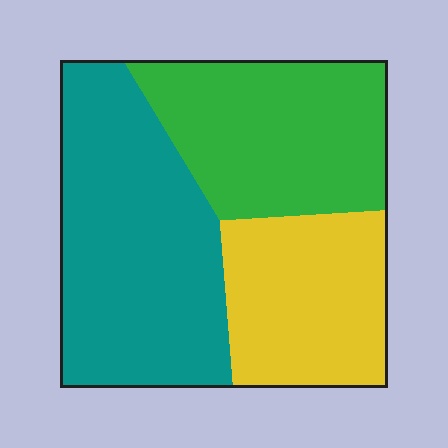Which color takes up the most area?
Teal, at roughly 45%.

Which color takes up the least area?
Yellow, at roughly 25%.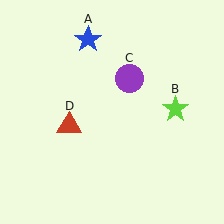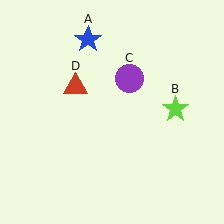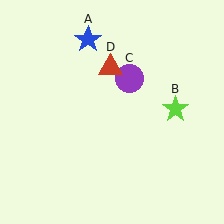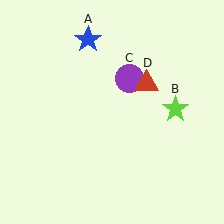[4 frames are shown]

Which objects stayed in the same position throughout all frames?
Blue star (object A) and lime star (object B) and purple circle (object C) remained stationary.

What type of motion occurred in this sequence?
The red triangle (object D) rotated clockwise around the center of the scene.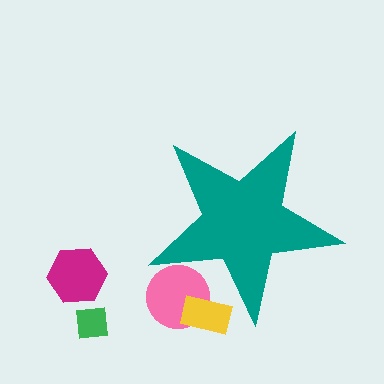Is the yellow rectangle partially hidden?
Yes, the yellow rectangle is partially hidden behind the teal star.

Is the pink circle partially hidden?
Yes, the pink circle is partially hidden behind the teal star.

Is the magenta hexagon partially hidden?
No, the magenta hexagon is fully visible.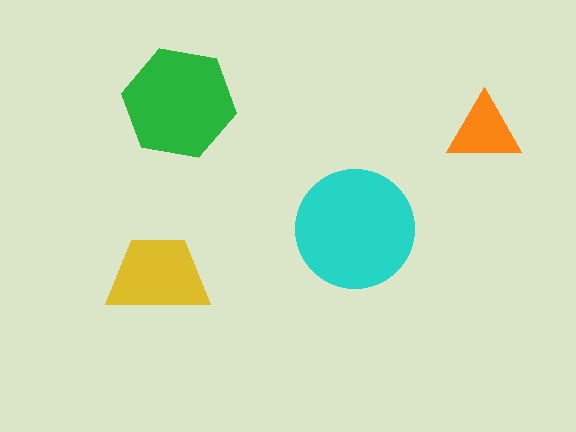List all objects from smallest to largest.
The orange triangle, the yellow trapezoid, the green hexagon, the cyan circle.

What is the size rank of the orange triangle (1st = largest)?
4th.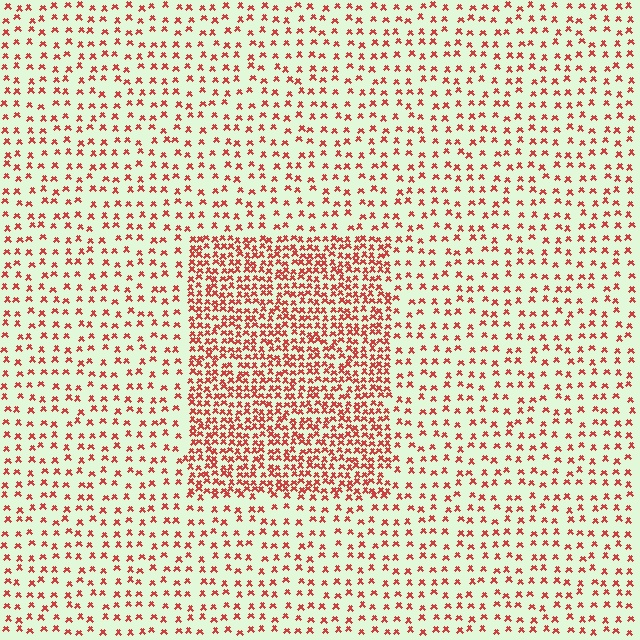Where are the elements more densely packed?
The elements are more densely packed inside the rectangle boundary.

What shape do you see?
I see a rectangle.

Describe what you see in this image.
The image contains small red elements arranged at two different densities. A rectangle-shaped region is visible where the elements are more densely packed than the surrounding area.